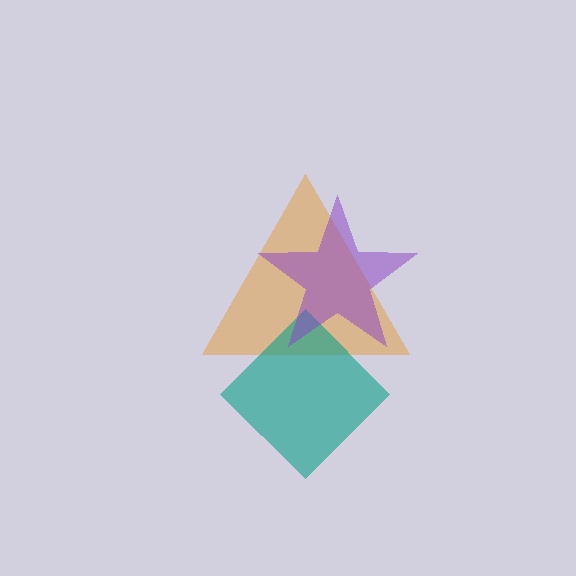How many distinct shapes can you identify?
There are 3 distinct shapes: an orange triangle, a teal diamond, a purple star.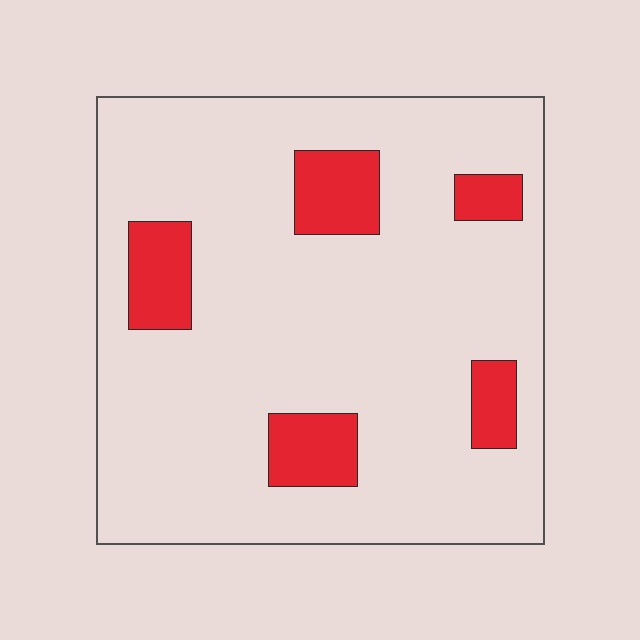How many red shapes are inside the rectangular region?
5.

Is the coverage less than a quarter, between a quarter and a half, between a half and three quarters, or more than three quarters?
Less than a quarter.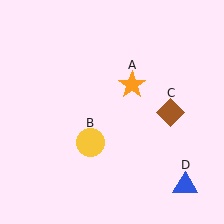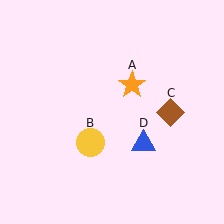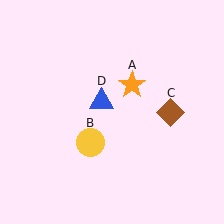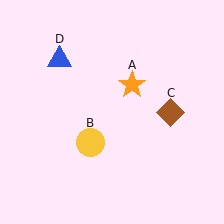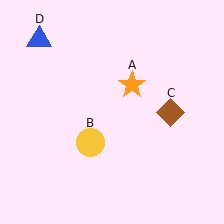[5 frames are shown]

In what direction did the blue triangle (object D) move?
The blue triangle (object D) moved up and to the left.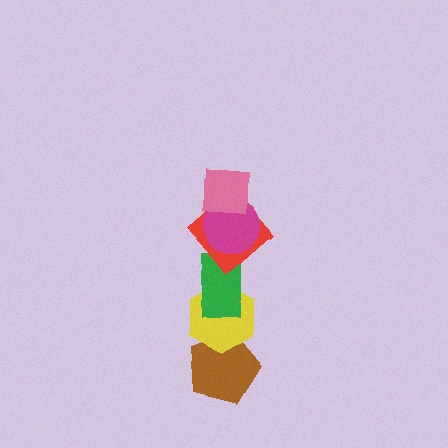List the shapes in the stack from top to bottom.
From top to bottom: the pink square, the magenta circle, the red diamond, the green rectangle, the yellow hexagon, the brown pentagon.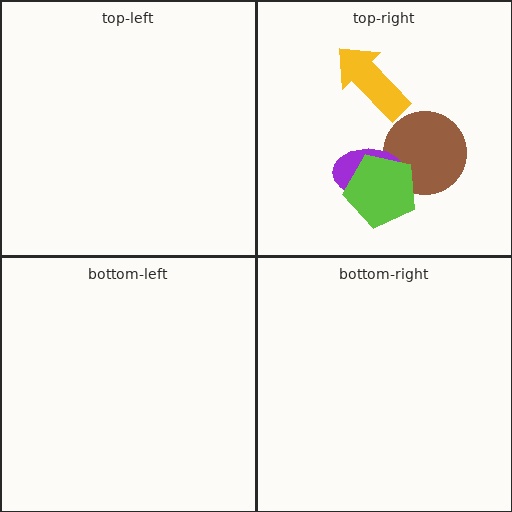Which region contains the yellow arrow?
The top-right region.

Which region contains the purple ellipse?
The top-right region.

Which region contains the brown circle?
The top-right region.